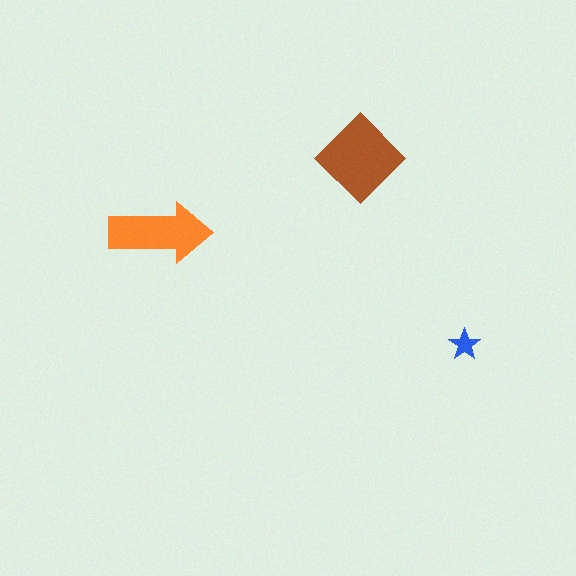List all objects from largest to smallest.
The brown diamond, the orange arrow, the blue star.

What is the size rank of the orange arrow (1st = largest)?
2nd.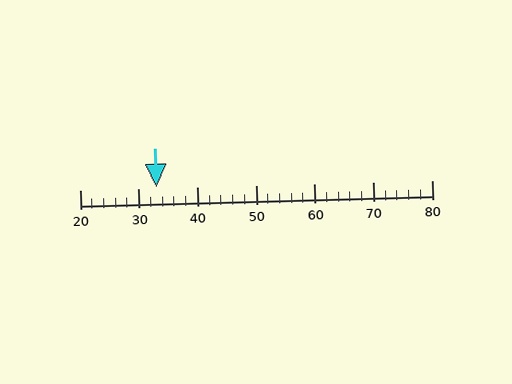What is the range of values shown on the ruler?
The ruler shows values from 20 to 80.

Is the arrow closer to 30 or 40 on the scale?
The arrow is closer to 30.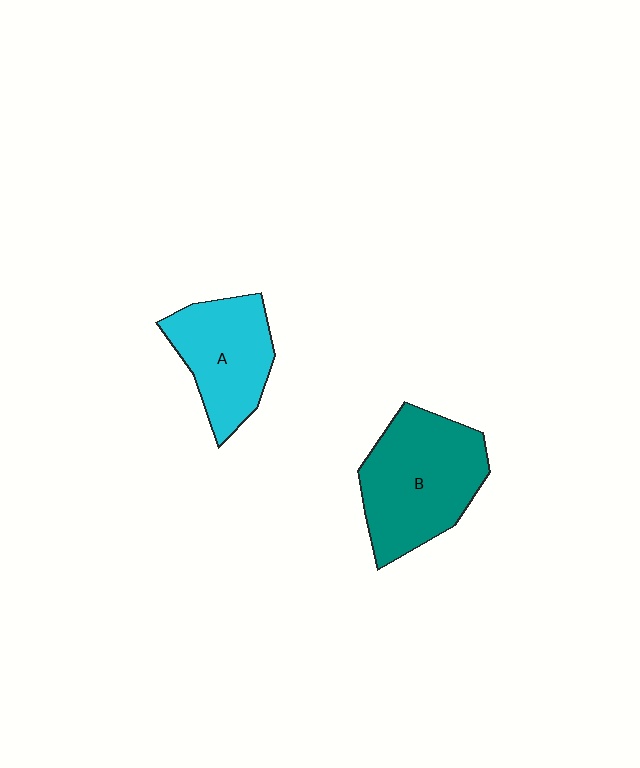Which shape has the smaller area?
Shape A (cyan).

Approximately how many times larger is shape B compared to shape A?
Approximately 1.4 times.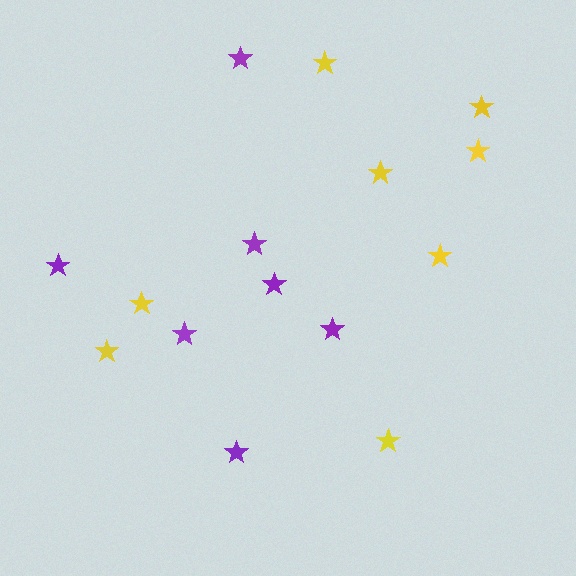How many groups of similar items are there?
There are 2 groups: one group of yellow stars (8) and one group of purple stars (7).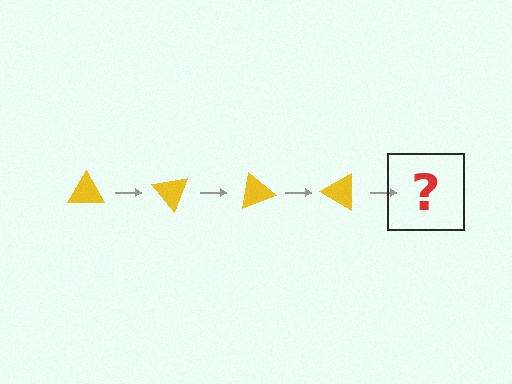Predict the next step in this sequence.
The next step is a yellow triangle rotated 200 degrees.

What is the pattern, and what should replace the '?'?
The pattern is that the triangle rotates 50 degrees each step. The '?' should be a yellow triangle rotated 200 degrees.